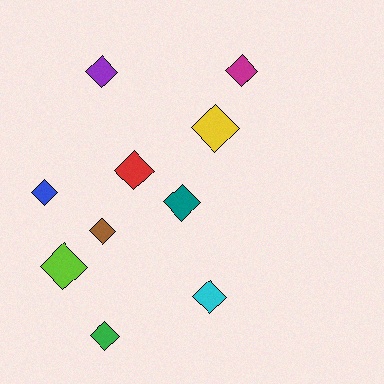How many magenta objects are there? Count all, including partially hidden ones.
There is 1 magenta object.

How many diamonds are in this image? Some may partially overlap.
There are 10 diamonds.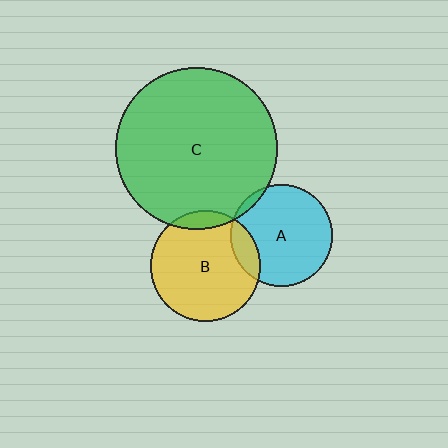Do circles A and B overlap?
Yes.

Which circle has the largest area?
Circle C (green).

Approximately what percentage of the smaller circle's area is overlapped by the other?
Approximately 15%.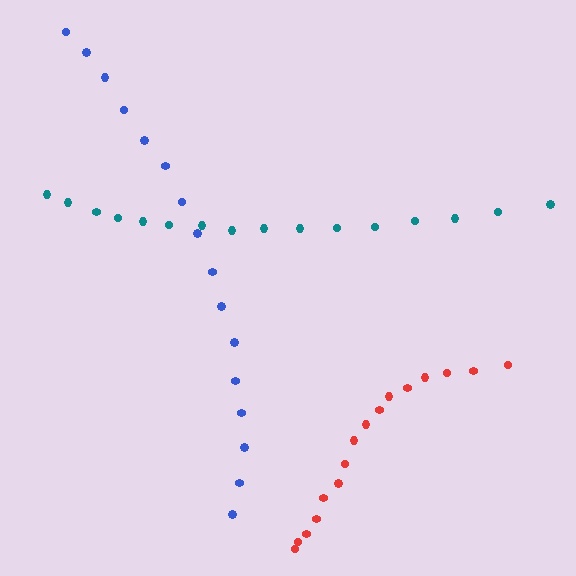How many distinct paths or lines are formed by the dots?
There are 3 distinct paths.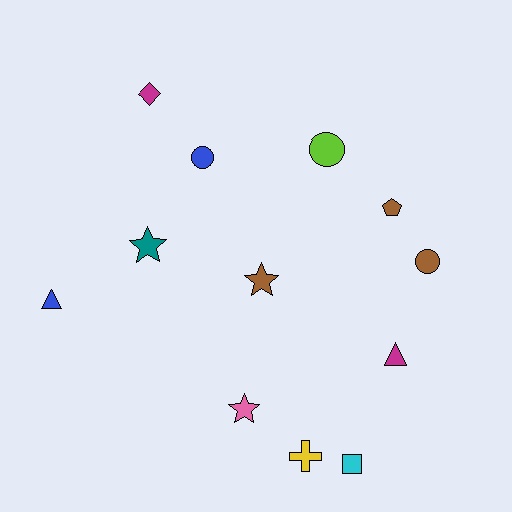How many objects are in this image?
There are 12 objects.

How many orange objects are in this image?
There are no orange objects.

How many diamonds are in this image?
There is 1 diamond.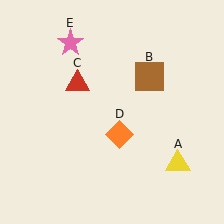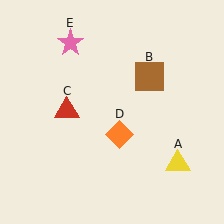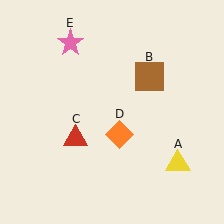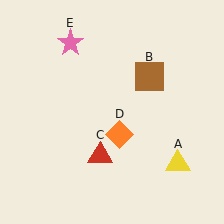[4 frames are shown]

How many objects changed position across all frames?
1 object changed position: red triangle (object C).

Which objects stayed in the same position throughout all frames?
Yellow triangle (object A) and brown square (object B) and orange diamond (object D) and pink star (object E) remained stationary.